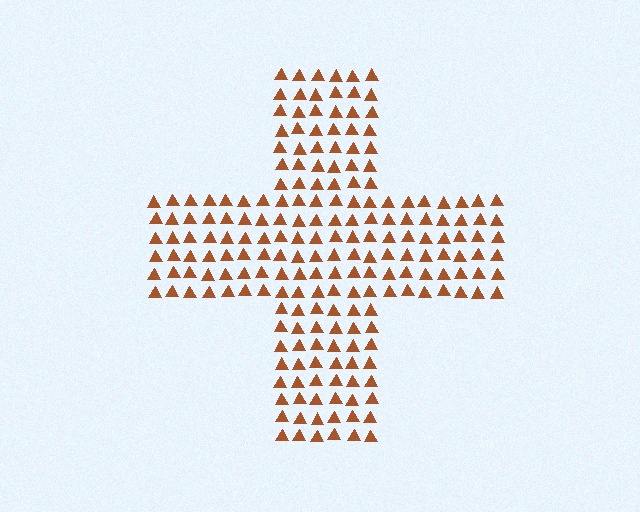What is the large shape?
The large shape is a cross.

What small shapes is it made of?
It is made of small triangles.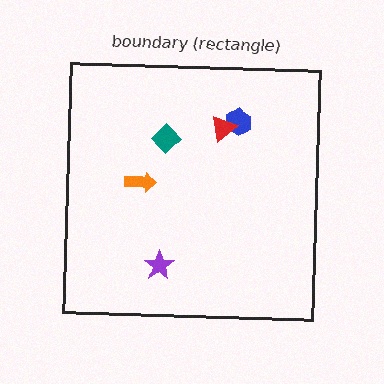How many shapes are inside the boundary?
5 inside, 0 outside.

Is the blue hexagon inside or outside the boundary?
Inside.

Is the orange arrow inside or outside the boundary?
Inside.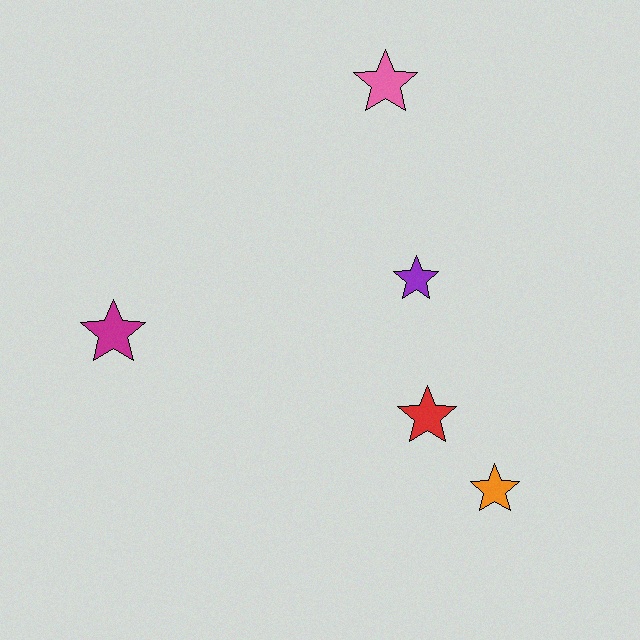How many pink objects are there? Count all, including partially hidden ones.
There is 1 pink object.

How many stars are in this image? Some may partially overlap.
There are 5 stars.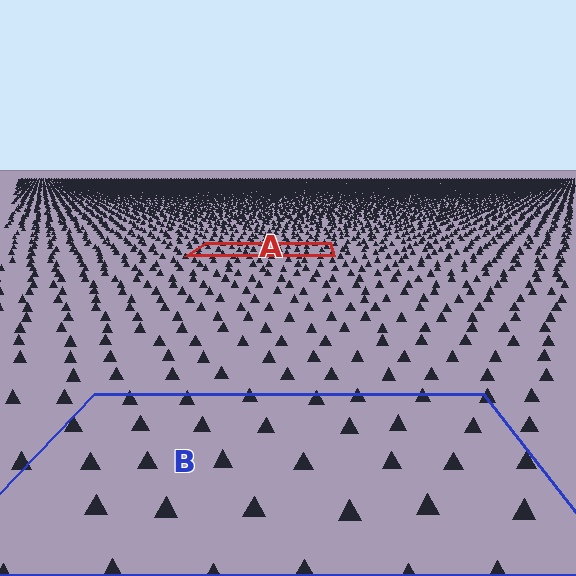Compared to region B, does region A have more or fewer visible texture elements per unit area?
Region A has more texture elements per unit area — they are packed more densely because it is farther away.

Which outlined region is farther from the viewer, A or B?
Region A is farther from the viewer — the texture elements inside it appear smaller and more densely packed.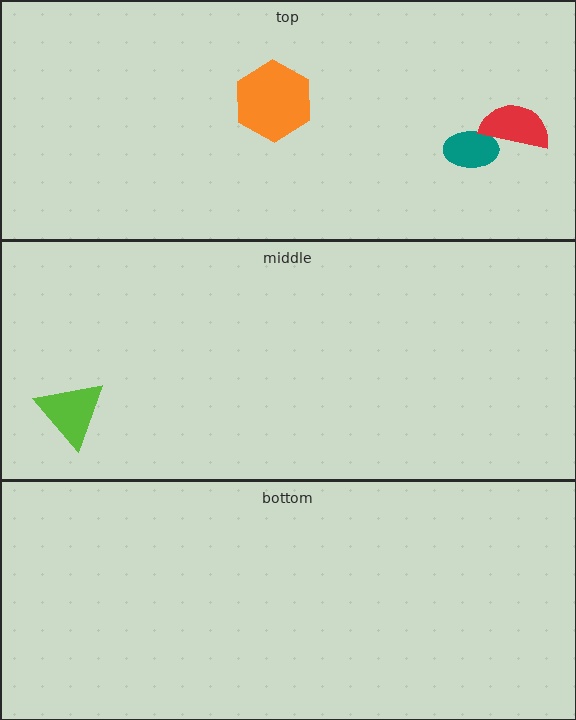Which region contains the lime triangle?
The middle region.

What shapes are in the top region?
The orange hexagon, the teal ellipse, the red semicircle.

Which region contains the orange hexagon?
The top region.